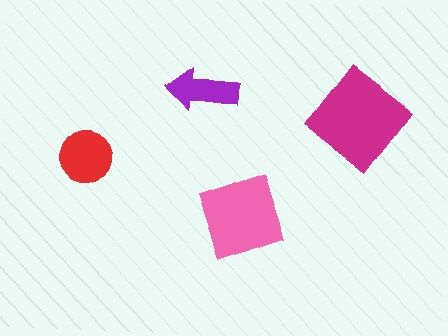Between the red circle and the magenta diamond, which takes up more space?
The magenta diamond.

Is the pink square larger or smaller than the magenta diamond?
Smaller.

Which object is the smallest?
The purple arrow.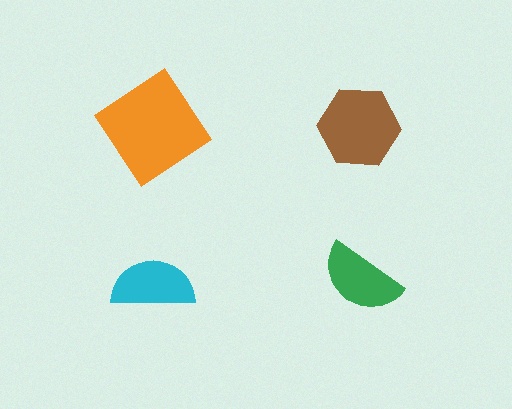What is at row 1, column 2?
A brown hexagon.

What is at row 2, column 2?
A green semicircle.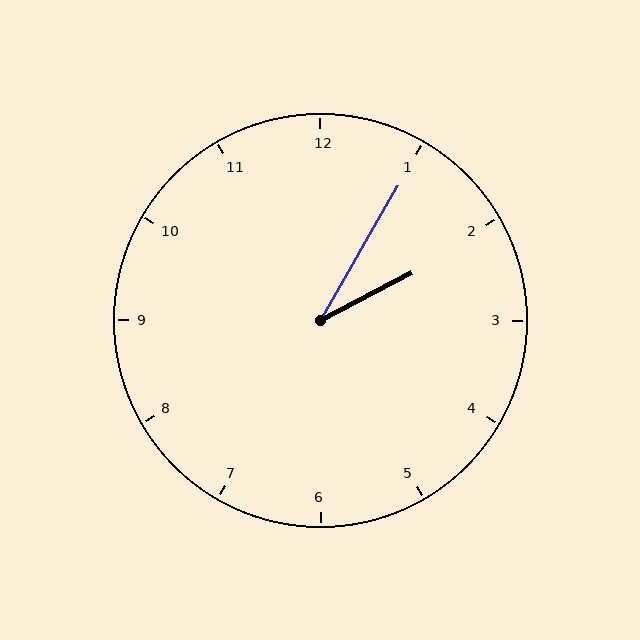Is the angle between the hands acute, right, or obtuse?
It is acute.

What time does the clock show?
2:05.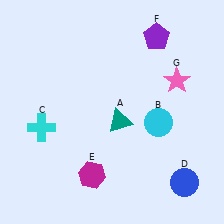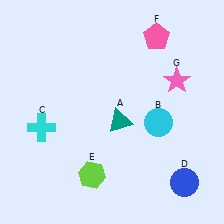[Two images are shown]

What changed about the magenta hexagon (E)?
In Image 1, E is magenta. In Image 2, it changed to lime.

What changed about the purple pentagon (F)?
In Image 1, F is purple. In Image 2, it changed to pink.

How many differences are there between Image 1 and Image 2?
There are 2 differences between the two images.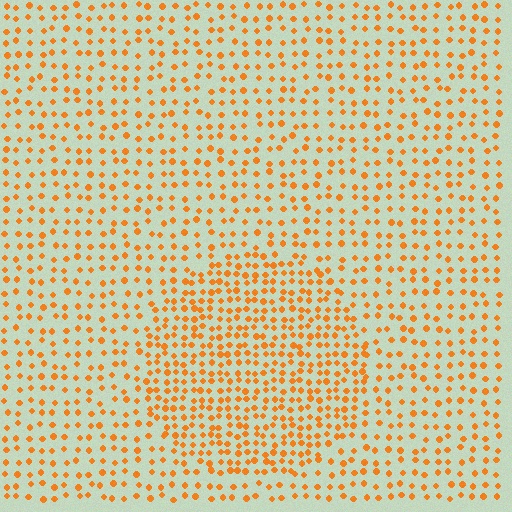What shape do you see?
I see a circle.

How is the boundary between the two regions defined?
The boundary is defined by a change in element density (approximately 1.8x ratio). All elements are the same color, size, and shape.